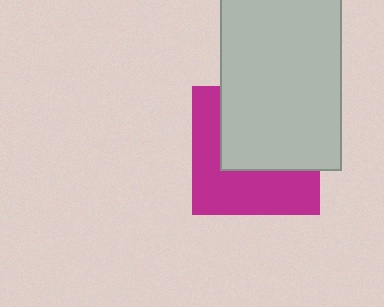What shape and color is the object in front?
The object in front is a light gray rectangle.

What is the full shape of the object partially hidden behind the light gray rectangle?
The partially hidden object is a magenta square.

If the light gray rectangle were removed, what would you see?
You would see the complete magenta square.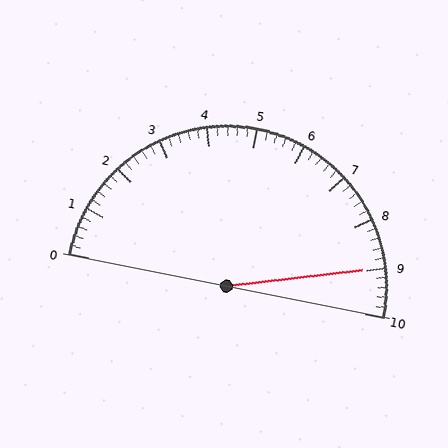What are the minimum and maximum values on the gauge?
The gauge ranges from 0 to 10.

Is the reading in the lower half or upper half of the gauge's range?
The reading is in the upper half of the range (0 to 10).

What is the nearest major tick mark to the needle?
The nearest major tick mark is 9.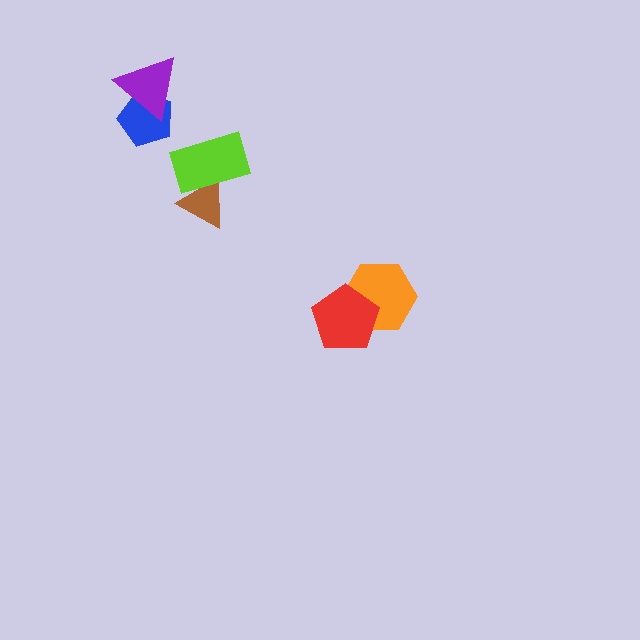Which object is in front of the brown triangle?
The lime rectangle is in front of the brown triangle.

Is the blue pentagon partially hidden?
Yes, it is partially covered by another shape.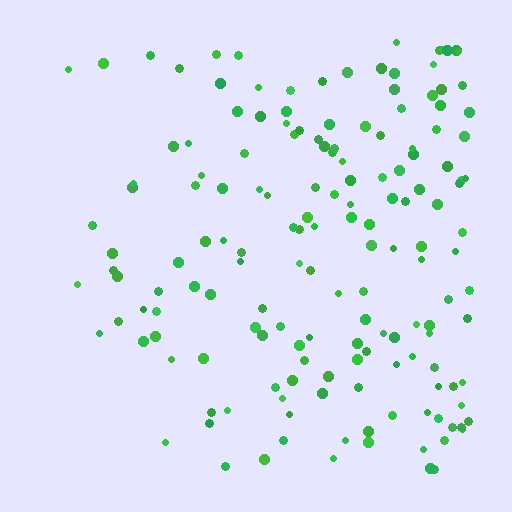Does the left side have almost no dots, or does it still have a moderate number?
Still a moderate number, just noticeably fewer than the right.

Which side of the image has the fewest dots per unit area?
The left.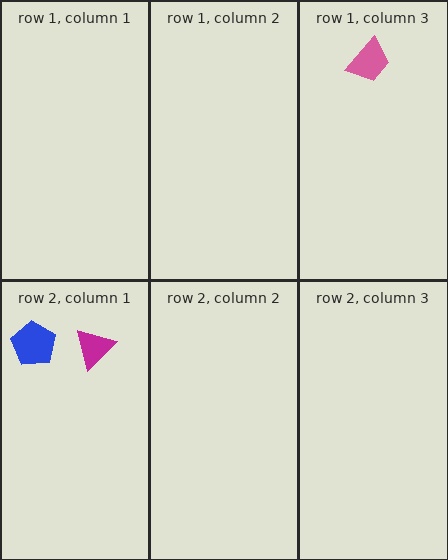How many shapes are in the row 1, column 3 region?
1.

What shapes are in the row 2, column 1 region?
The blue pentagon, the magenta triangle.